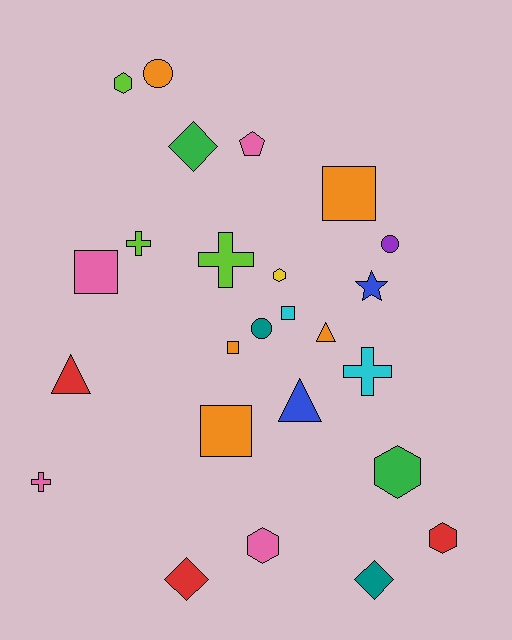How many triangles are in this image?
There are 3 triangles.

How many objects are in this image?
There are 25 objects.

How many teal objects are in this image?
There are 2 teal objects.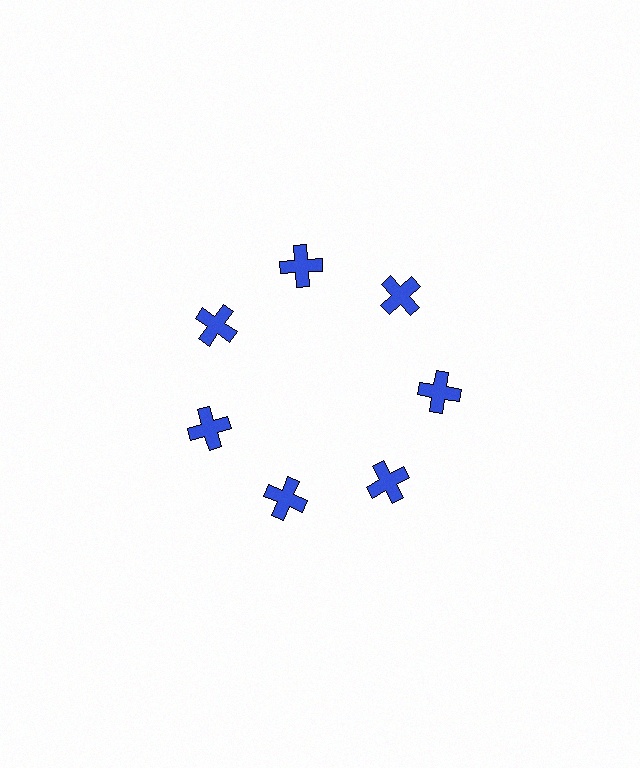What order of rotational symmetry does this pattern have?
This pattern has 7-fold rotational symmetry.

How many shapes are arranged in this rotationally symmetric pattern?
There are 7 shapes, arranged in 7 groups of 1.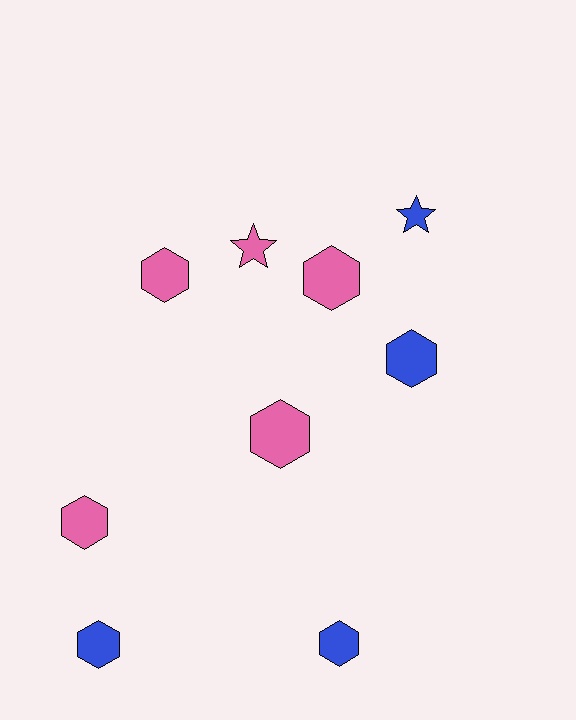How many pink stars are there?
There is 1 pink star.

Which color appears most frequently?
Pink, with 5 objects.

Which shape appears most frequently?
Hexagon, with 7 objects.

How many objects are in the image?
There are 9 objects.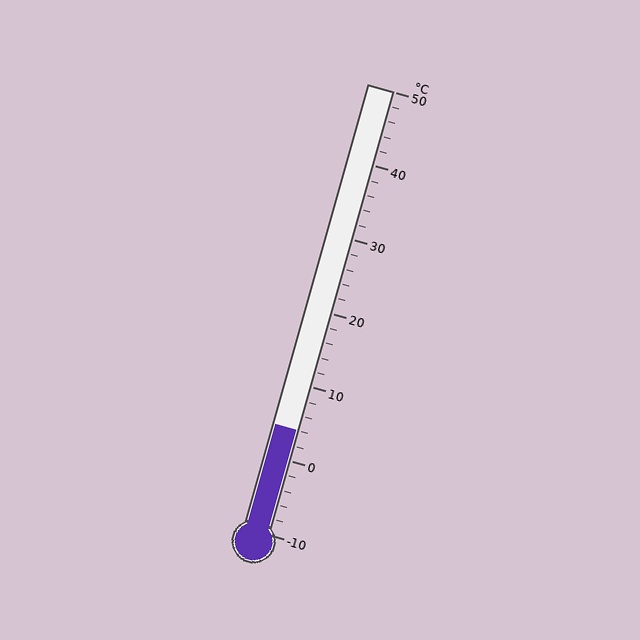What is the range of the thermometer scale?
The thermometer scale ranges from -10°C to 50°C.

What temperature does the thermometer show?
The thermometer shows approximately 4°C.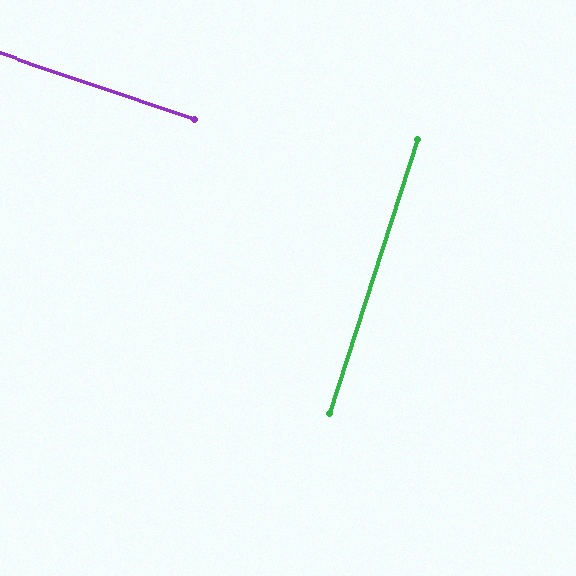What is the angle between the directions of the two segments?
Approximately 89 degrees.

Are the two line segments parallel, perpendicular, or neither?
Perpendicular — they meet at approximately 89°.